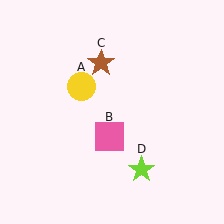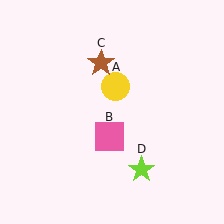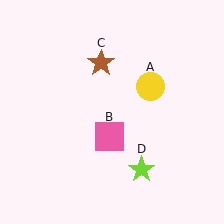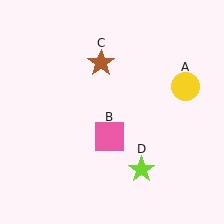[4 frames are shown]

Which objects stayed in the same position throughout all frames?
Pink square (object B) and brown star (object C) and lime star (object D) remained stationary.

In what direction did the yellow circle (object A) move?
The yellow circle (object A) moved right.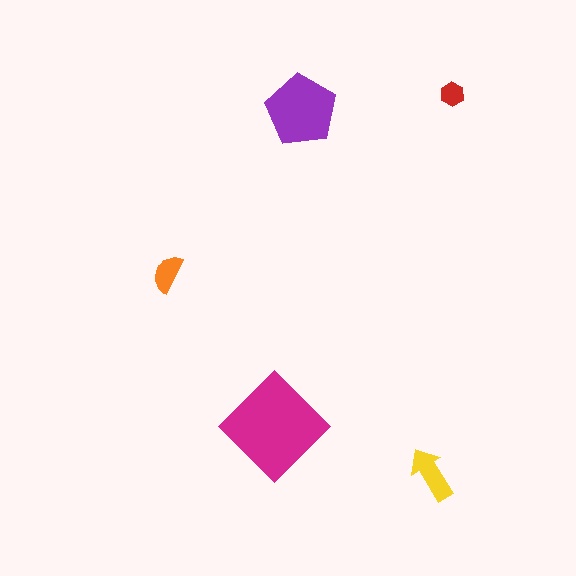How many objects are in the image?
There are 5 objects in the image.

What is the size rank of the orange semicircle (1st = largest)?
4th.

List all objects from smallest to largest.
The red hexagon, the orange semicircle, the yellow arrow, the purple pentagon, the magenta diamond.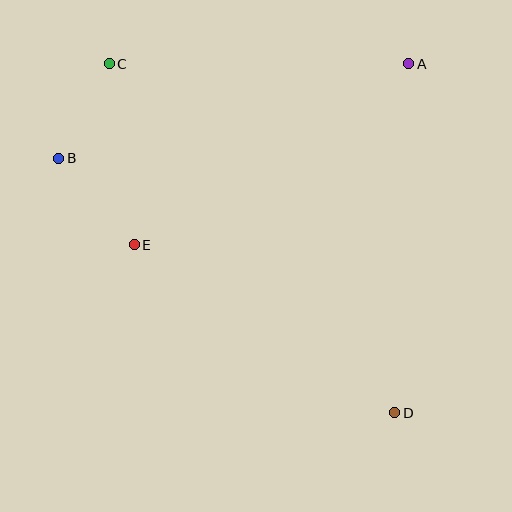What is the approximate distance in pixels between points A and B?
The distance between A and B is approximately 363 pixels.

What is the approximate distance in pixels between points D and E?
The distance between D and E is approximately 310 pixels.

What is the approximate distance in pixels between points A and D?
The distance between A and D is approximately 349 pixels.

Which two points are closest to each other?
Points B and C are closest to each other.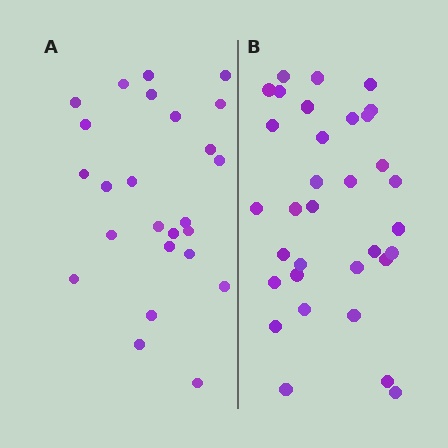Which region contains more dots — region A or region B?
Region B (the right region) has more dots.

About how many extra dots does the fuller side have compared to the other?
Region B has roughly 8 or so more dots than region A.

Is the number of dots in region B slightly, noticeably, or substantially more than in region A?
Region B has noticeably more, but not dramatically so. The ratio is roughly 1.3 to 1.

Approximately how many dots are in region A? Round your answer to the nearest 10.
About 20 dots. (The exact count is 25, which rounds to 20.)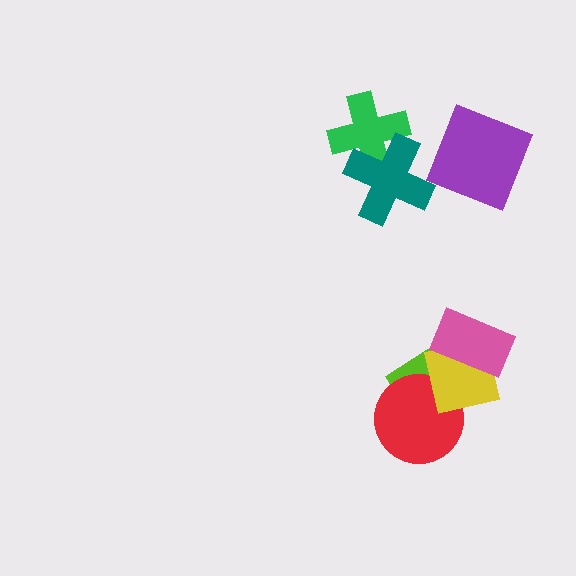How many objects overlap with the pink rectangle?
2 objects overlap with the pink rectangle.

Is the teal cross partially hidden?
No, no other shape covers it.